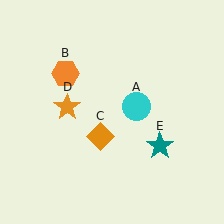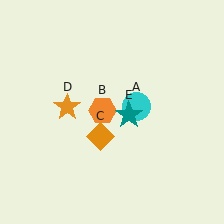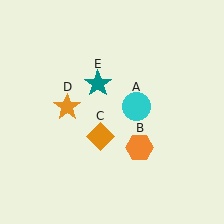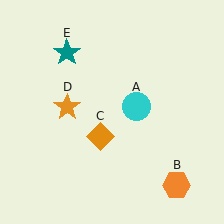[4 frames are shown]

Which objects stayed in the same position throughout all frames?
Cyan circle (object A) and orange diamond (object C) and orange star (object D) remained stationary.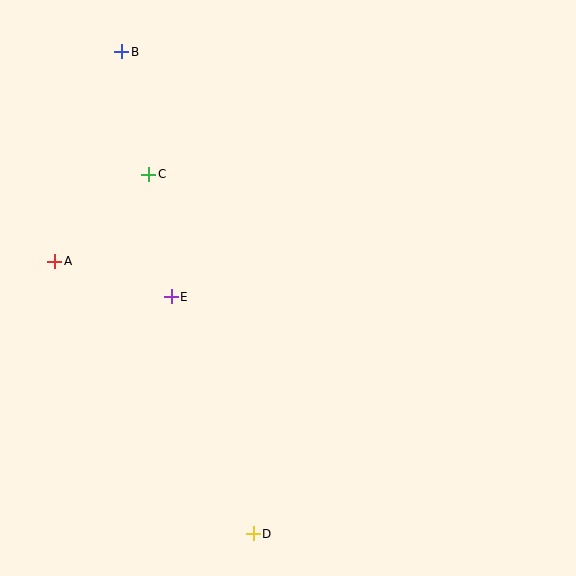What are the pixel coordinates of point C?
Point C is at (149, 174).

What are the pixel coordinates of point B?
Point B is at (122, 52).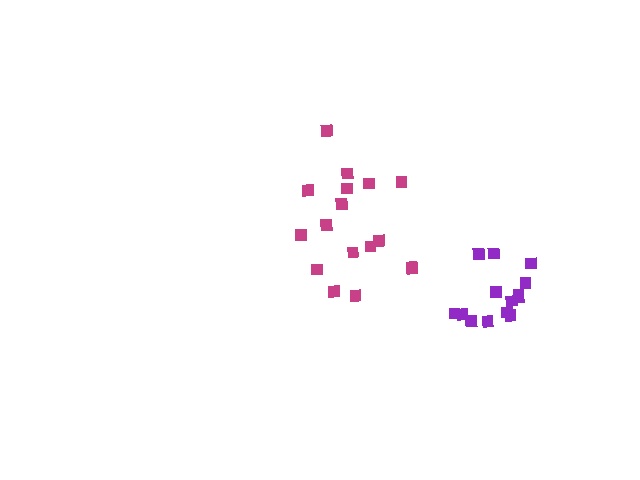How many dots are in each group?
Group 1: 17 dots, Group 2: 14 dots (31 total).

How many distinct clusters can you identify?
There are 2 distinct clusters.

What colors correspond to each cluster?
The clusters are colored: magenta, purple.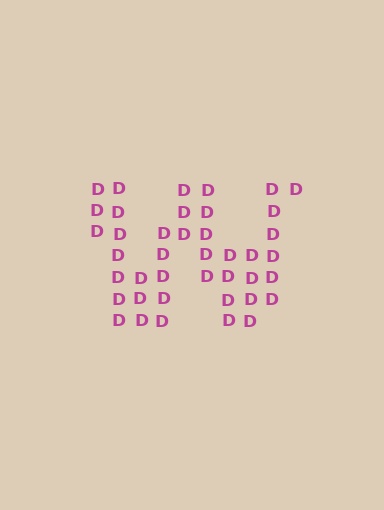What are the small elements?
The small elements are letter D's.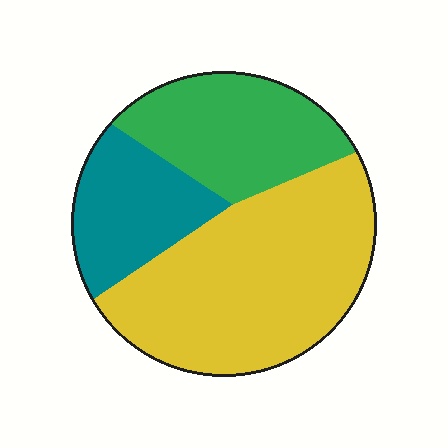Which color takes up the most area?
Yellow, at roughly 50%.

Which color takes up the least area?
Teal, at roughly 20%.